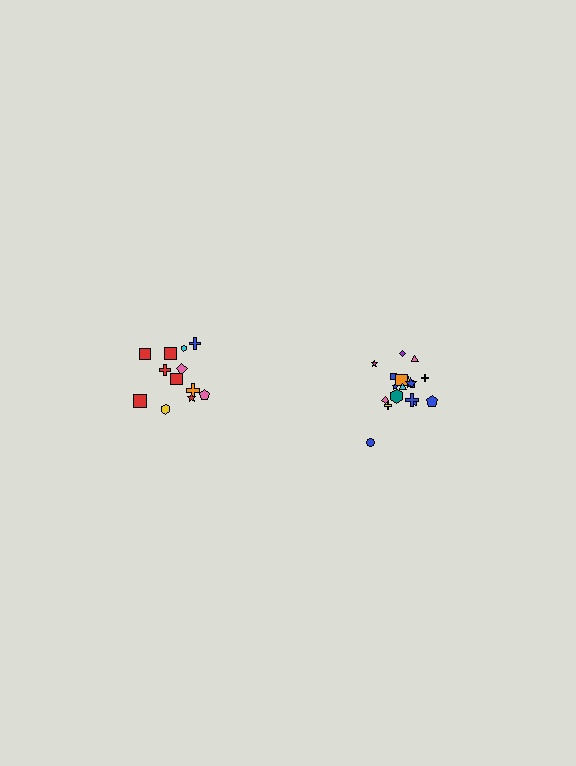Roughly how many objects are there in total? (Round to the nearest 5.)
Roughly 30 objects in total.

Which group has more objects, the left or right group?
The right group.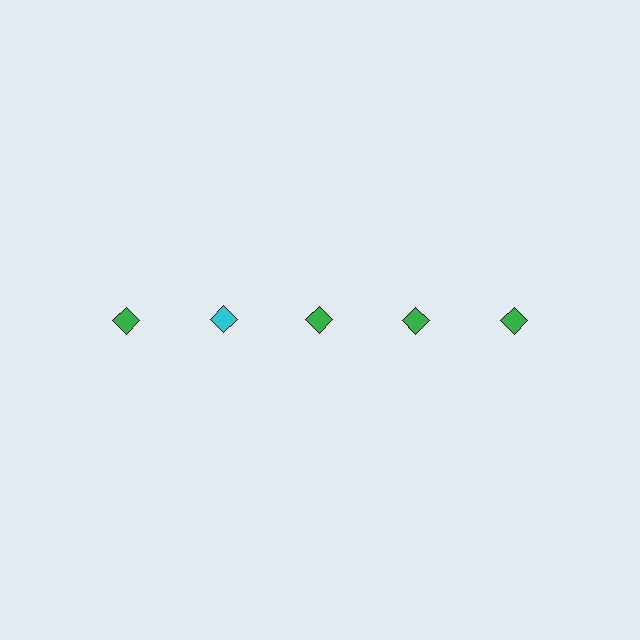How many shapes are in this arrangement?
There are 5 shapes arranged in a grid pattern.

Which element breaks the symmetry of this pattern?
The cyan diamond in the top row, second from left column breaks the symmetry. All other shapes are green diamonds.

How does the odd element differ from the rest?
It has a different color: cyan instead of green.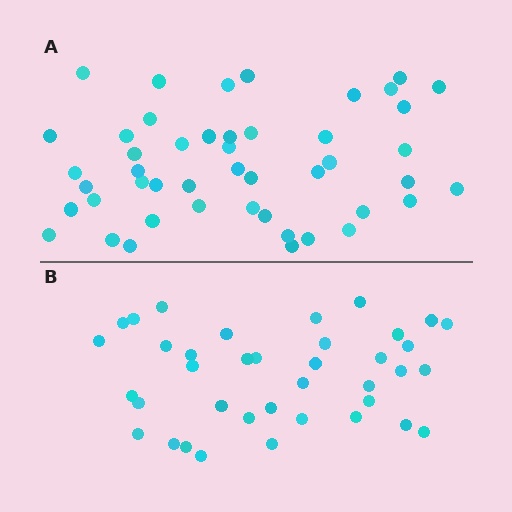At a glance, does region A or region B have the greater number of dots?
Region A (the top region) has more dots.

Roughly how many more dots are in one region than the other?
Region A has roughly 8 or so more dots than region B.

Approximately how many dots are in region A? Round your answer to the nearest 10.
About 50 dots. (The exact count is 47, which rounds to 50.)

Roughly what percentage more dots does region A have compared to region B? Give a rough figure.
About 25% more.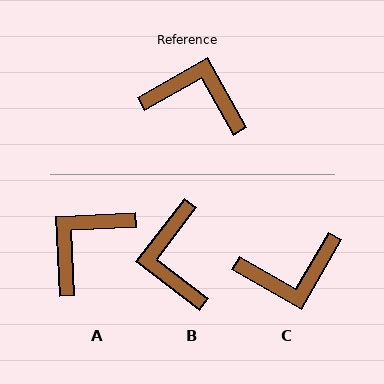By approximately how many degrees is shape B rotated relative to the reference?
Approximately 113 degrees counter-clockwise.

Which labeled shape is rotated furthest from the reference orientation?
C, about 149 degrees away.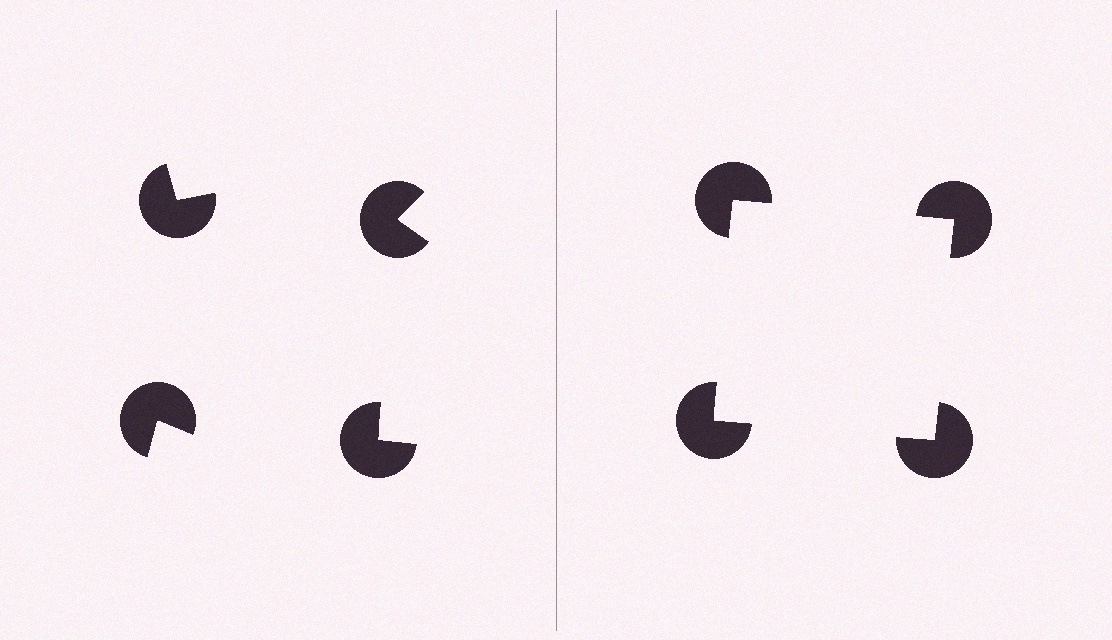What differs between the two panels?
The pac-man discs are positioned identically on both sides; only the wedge orientations differ. On the right they align to a square; on the left they are misaligned.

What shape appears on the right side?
An illusory square.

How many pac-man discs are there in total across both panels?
8 — 4 on each side.